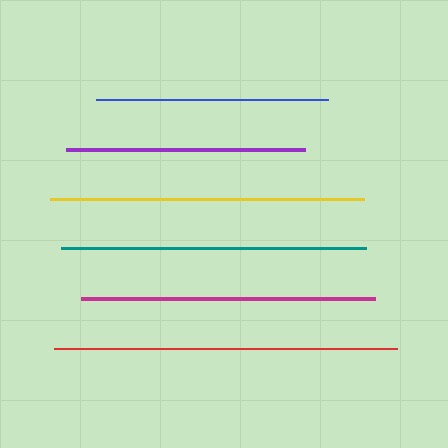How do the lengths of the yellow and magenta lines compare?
The yellow and magenta lines are approximately the same length.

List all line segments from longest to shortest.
From longest to shortest: red, yellow, teal, magenta, purple, blue.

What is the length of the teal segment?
The teal segment is approximately 304 pixels long.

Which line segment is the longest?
The red line is the longest at approximately 343 pixels.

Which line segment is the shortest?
The blue line is the shortest at approximately 232 pixels.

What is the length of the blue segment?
The blue segment is approximately 232 pixels long.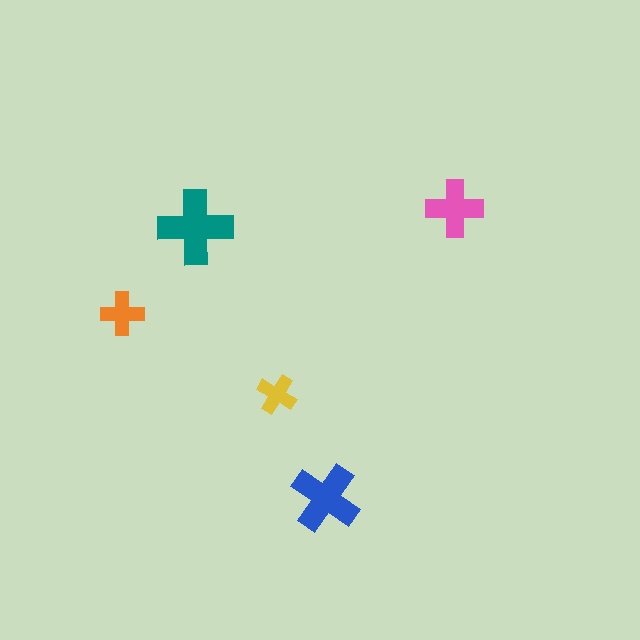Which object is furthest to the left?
The orange cross is leftmost.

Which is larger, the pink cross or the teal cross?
The teal one.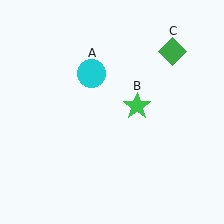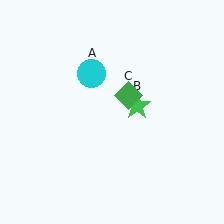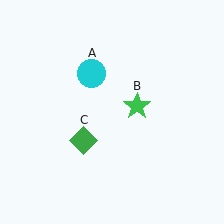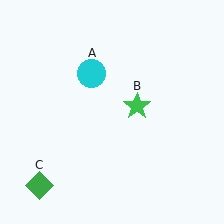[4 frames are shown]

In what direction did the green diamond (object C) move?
The green diamond (object C) moved down and to the left.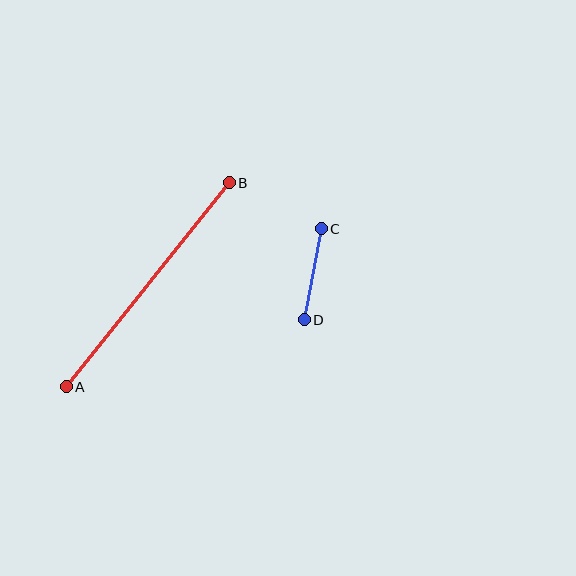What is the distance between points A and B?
The distance is approximately 261 pixels.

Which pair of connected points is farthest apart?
Points A and B are farthest apart.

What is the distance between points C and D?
The distance is approximately 92 pixels.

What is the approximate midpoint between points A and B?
The midpoint is at approximately (148, 285) pixels.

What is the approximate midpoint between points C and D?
The midpoint is at approximately (313, 274) pixels.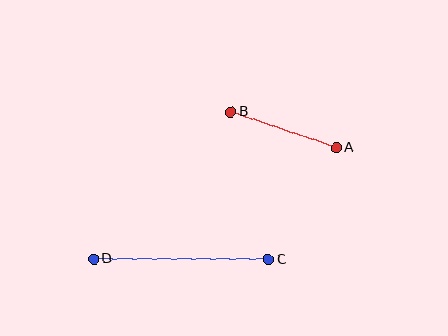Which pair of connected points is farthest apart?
Points C and D are farthest apart.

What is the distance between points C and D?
The distance is approximately 175 pixels.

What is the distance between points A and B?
The distance is approximately 111 pixels.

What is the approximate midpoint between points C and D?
The midpoint is at approximately (181, 259) pixels.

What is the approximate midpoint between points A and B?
The midpoint is at approximately (283, 130) pixels.